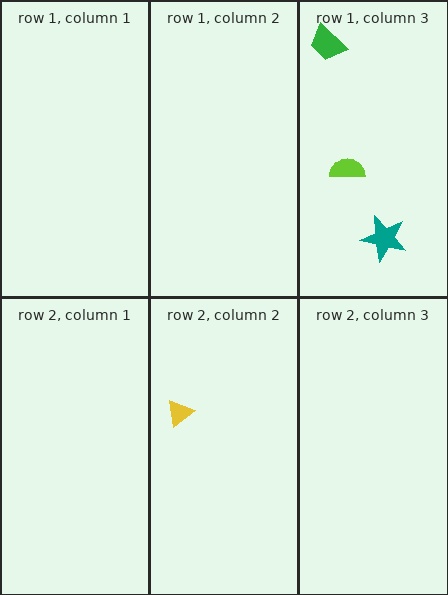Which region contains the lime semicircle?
The row 1, column 3 region.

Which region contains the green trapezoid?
The row 1, column 3 region.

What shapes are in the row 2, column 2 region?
The yellow triangle.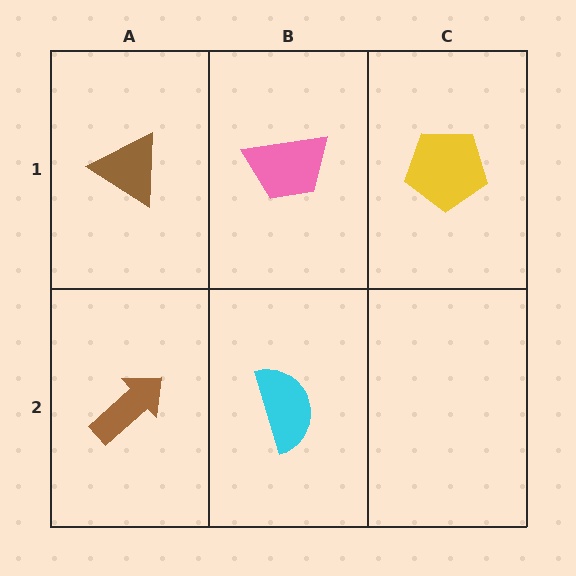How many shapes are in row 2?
2 shapes.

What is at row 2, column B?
A cyan semicircle.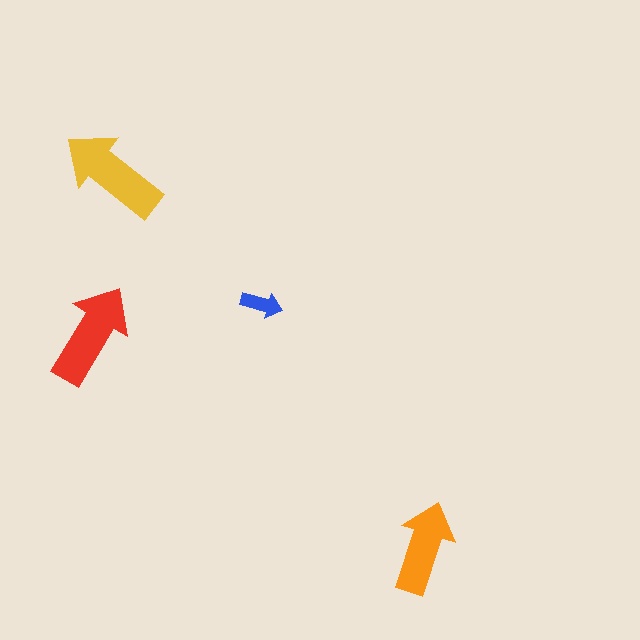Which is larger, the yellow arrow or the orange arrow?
The yellow one.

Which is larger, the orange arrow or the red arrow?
The red one.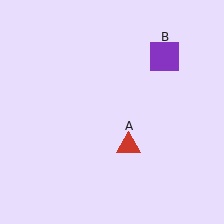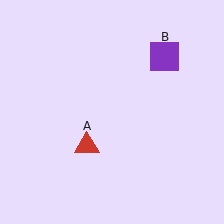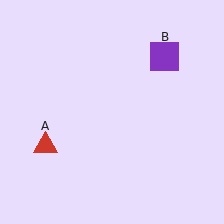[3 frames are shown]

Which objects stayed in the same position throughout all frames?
Purple square (object B) remained stationary.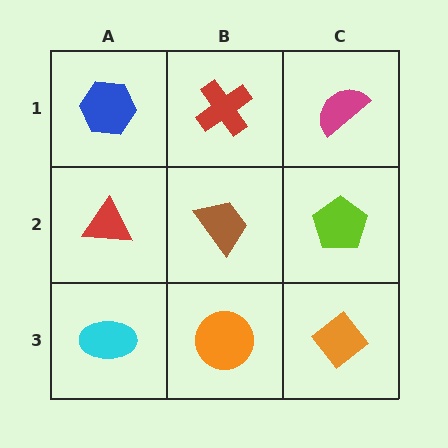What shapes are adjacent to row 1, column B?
A brown trapezoid (row 2, column B), a blue hexagon (row 1, column A), a magenta semicircle (row 1, column C).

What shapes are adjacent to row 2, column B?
A red cross (row 1, column B), an orange circle (row 3, column B), a red triangle (row 2, column A), a lime pentagon (row 2, column C).